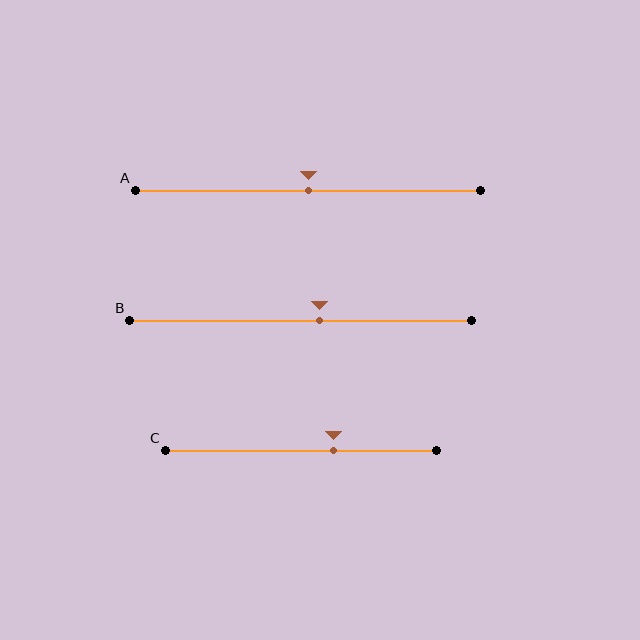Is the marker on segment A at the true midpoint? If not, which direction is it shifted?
Yes, the marker on segment A is at the true midpoint.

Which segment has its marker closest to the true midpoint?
Segment A has its marker closest to the true midpoint.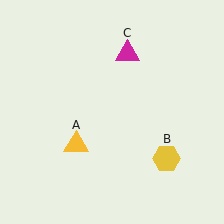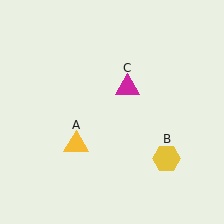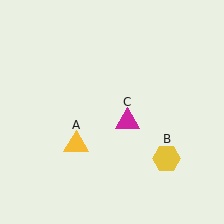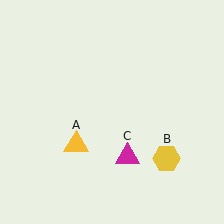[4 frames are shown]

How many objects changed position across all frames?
1 object changed position: magenta triangle (object C).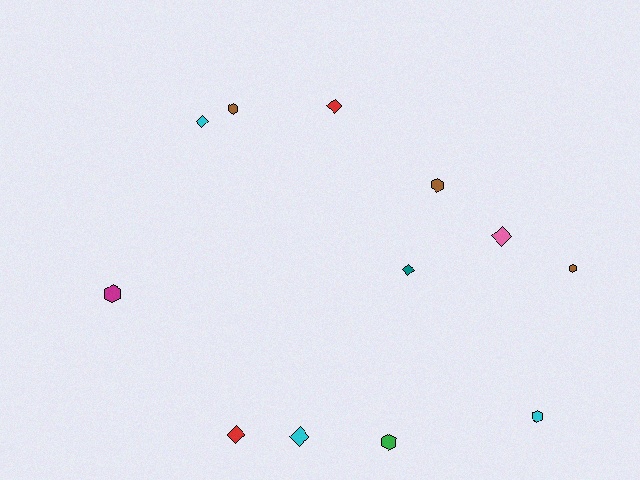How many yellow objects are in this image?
There are no yellow objects.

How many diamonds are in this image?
There are 6 diamonds.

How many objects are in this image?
There are 12 objects.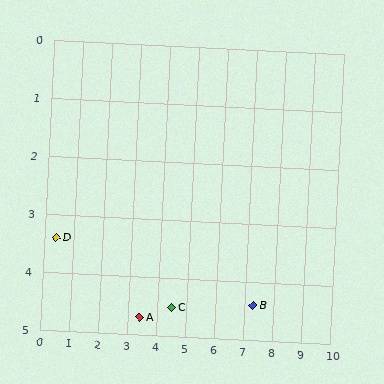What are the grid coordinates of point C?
Point C is at approximately (4.5, 4.5).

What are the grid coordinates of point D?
Point D is at approximately (0.4, 3.4).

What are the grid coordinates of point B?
Point B is at approximately (7.3, 4.4).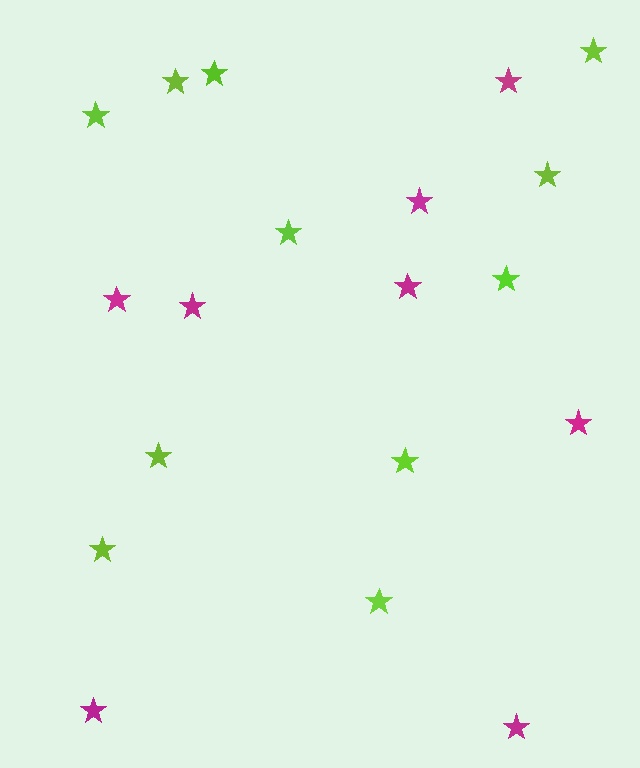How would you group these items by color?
There are 2 groups: one group of magenta stars (8) and one group of lime stars (11).